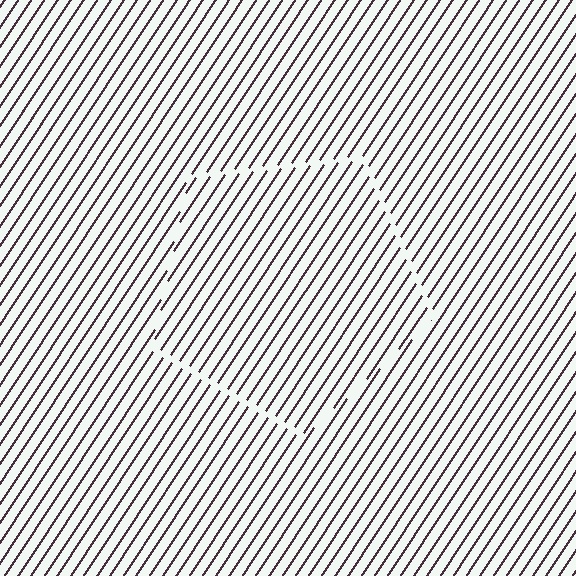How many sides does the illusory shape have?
5 sides — the line-ends trace a pentagon.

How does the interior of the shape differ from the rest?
The interior of the shape contains the same grating, shifted by half a period — the contour is defined by the phase discontinuity where line-ends from the inner and outer gratings abut.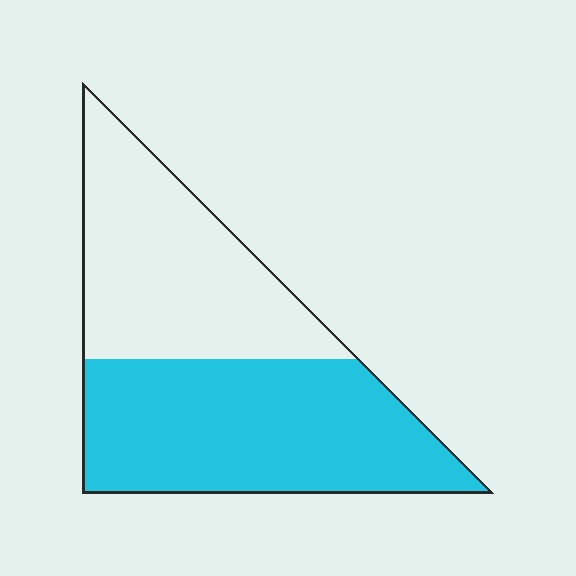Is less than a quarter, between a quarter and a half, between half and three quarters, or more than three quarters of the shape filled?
Between half and three quarters.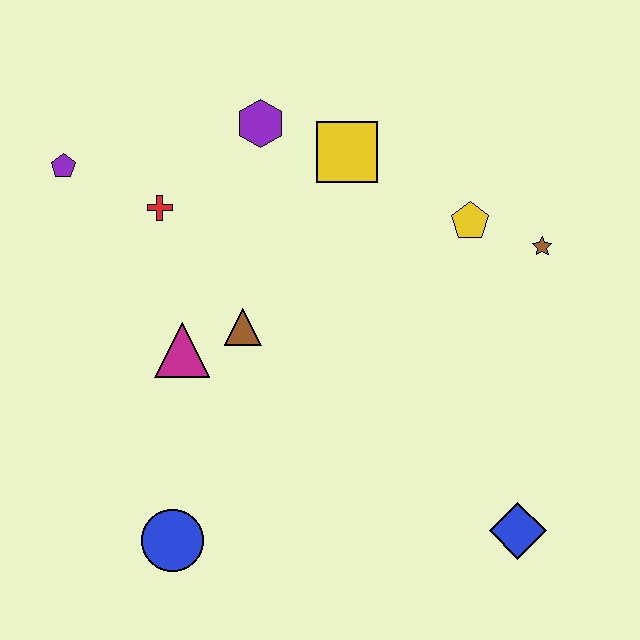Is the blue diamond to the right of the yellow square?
Yes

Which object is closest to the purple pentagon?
The red cross is closest to the purple pentagon.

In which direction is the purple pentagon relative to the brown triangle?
The purple pentagon is to the left of the brown triangle.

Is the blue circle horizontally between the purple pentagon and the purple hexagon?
Yes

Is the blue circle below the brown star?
Yes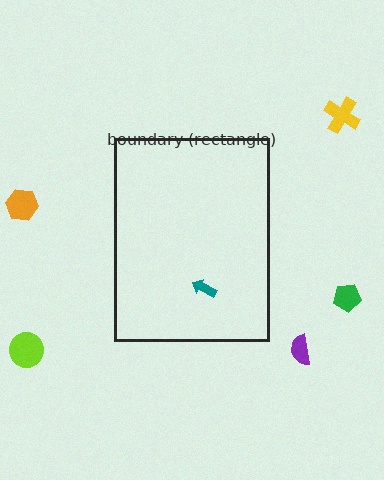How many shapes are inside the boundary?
1 inside, 5 outside.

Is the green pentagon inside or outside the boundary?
Outside.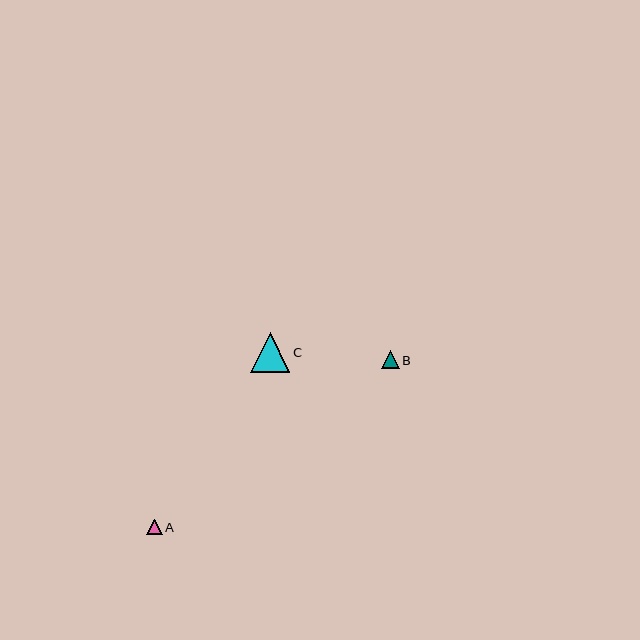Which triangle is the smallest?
Triangle A is the smallest with a size of approximately 15 pixels.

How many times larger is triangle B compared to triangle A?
Triangle B is approximately 1.2 times the size of triangle A.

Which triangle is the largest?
Triangle C is the largest with a size of approximately 39 pixels.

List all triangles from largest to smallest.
From largest to smallest: C, B, A.